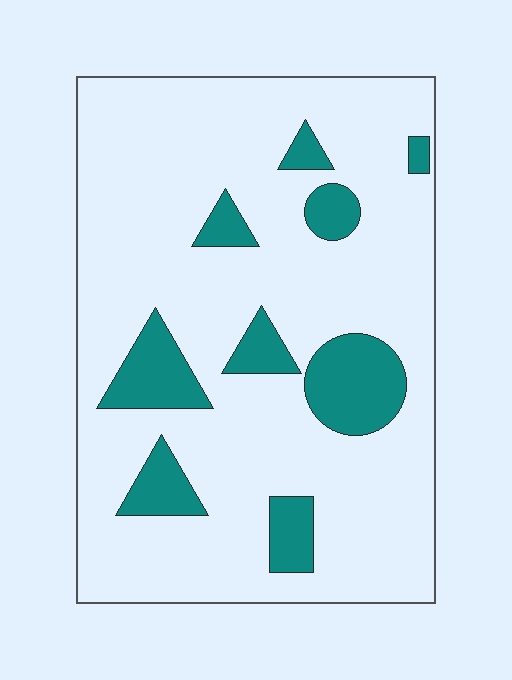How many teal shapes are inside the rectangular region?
9.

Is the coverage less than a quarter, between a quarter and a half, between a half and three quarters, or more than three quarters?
Less than a quarter.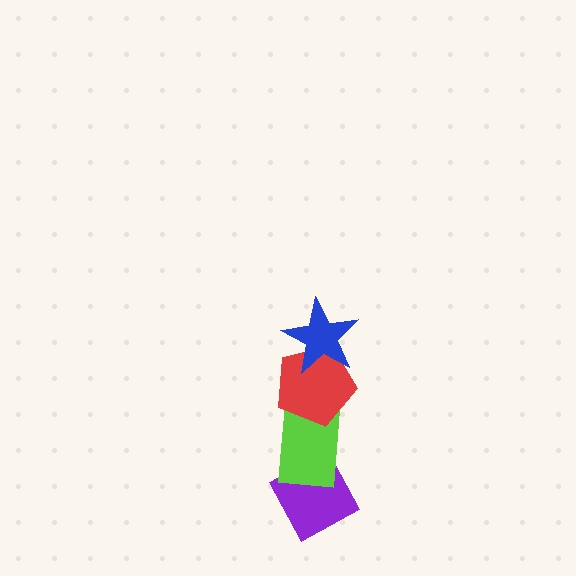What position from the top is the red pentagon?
The red pentagon is 2nd from the top.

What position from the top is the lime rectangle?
The lime rectangle is 3rd from the top.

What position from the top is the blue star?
The blue star is 1st from the top.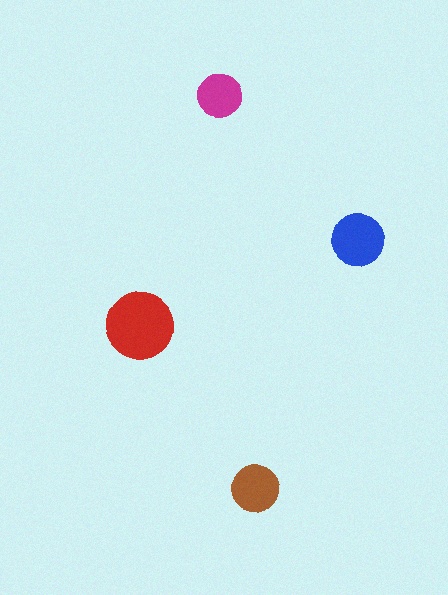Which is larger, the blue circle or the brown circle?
The blue one.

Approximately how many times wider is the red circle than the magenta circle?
About 1.5 times wider.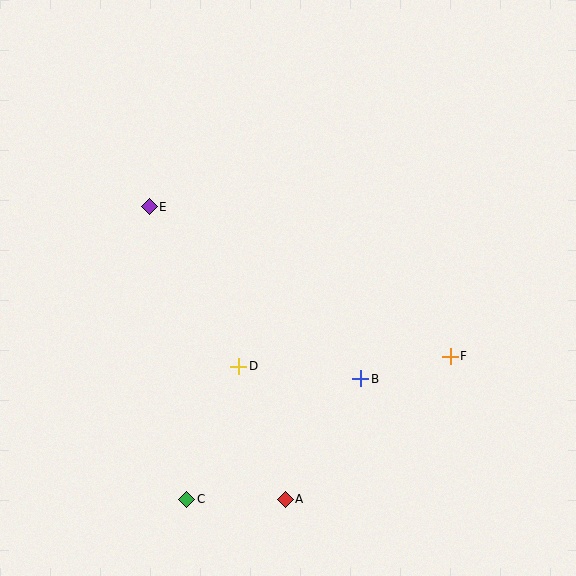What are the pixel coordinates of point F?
Point F is at (450, 356).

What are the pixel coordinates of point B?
Point B is at (361, 379).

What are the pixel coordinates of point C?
Point C is at (187, 499).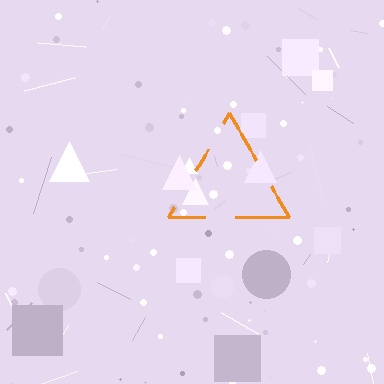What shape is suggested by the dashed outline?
The dashed outline suggests a triangle.